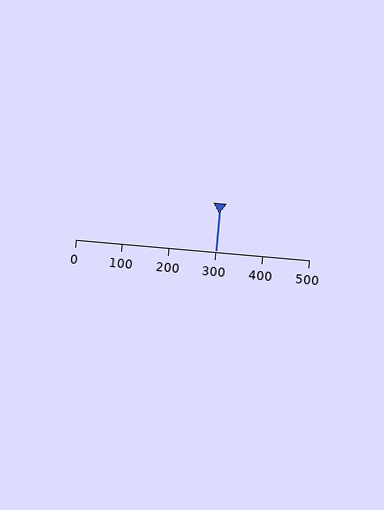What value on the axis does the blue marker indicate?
The marker indicates approximately 300.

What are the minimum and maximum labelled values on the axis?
The axis runs from 0 to 500.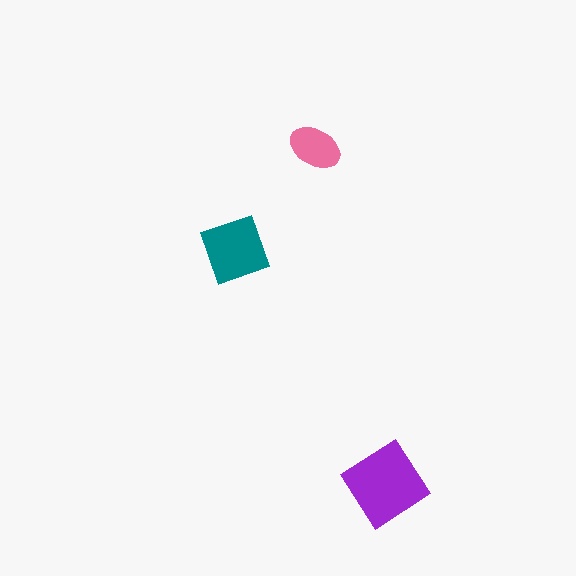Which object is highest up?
The pink ellipse is topmost.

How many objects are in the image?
There are 3 objects in the image.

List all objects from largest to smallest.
The purple diamond, the teal diamond, the pink ellipse.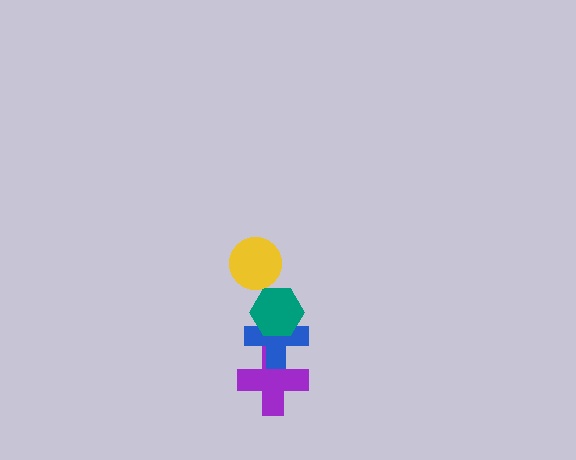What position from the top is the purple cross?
The purple cross is 4th from the top.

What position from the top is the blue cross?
The blue cross is 3rd from the top.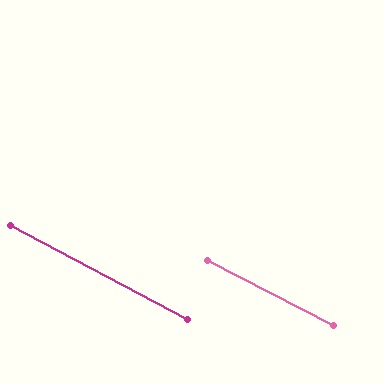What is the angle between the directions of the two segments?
Approximately 0 degrees.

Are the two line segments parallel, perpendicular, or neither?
Parallel — their directions differ by only 0.4°.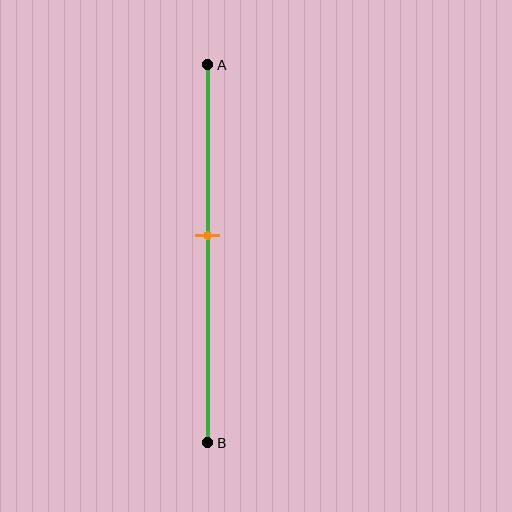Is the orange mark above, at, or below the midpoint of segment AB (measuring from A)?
The orange mark is above the midpoint of segment AB.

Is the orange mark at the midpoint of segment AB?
No, the mark is at about 45% from A, not at the 50% midpoint.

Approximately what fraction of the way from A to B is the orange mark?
The orange mark is approximately 45% of the way from A to B.